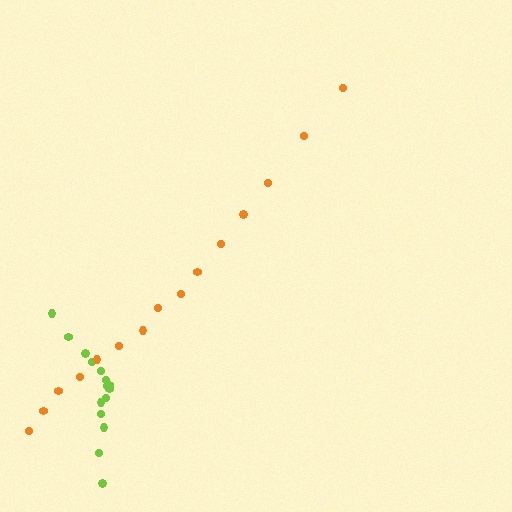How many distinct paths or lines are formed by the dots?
There are 2 distinct paths.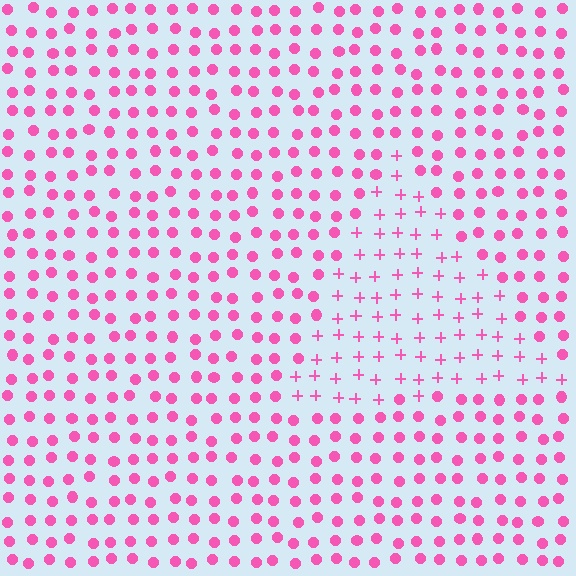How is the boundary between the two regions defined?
The boundary is defined by a change in element shape: plus signs inside vs. circles outside. All elements share the same color and spacing.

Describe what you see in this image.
The image is filled with small pink elements arranged in a uniform grid. A triangle-shaped region contains plus signs, while the surrounding area contains circles. The boundary is defined purely by the change in element shape.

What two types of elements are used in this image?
The image uses plus signs inside the triangle region and circles outside it.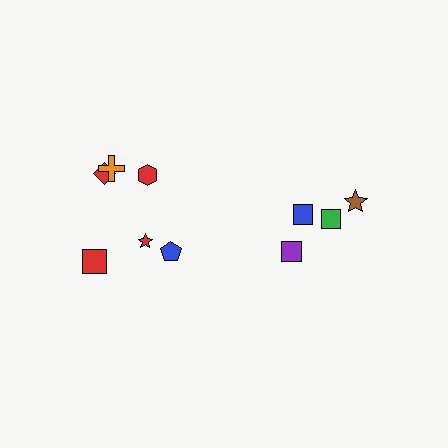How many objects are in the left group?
There are 6 objects.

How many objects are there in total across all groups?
There are 10 objects.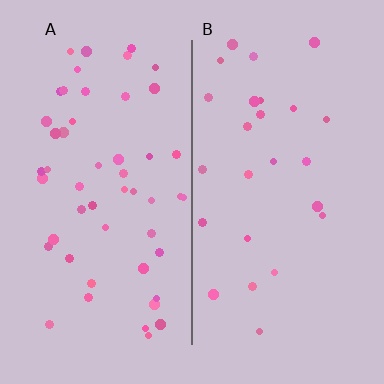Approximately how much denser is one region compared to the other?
Approximately 2.0× — region A over region B.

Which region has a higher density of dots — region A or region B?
A (the left).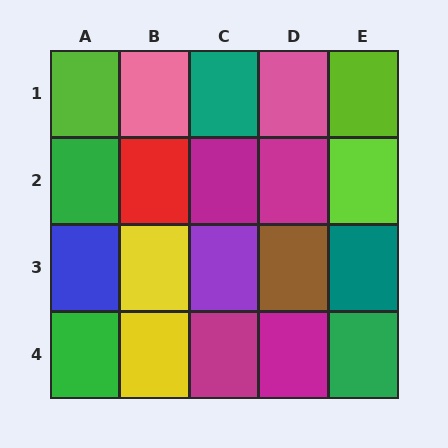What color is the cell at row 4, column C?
Magenta.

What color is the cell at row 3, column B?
Yellow.